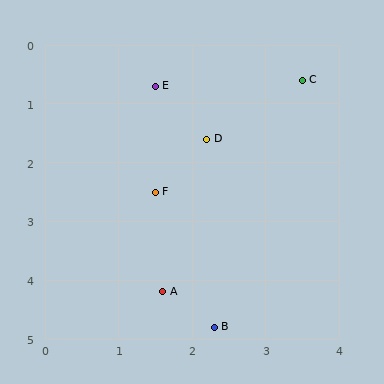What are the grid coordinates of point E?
Point E is at approximately (1.5, 0.7).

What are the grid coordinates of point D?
Point D is at approximately (2.2, 1.6).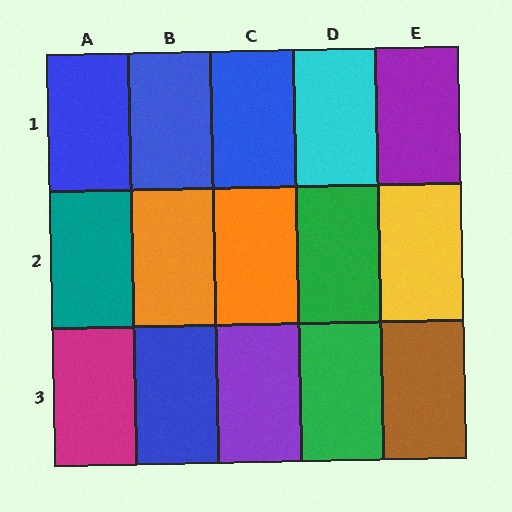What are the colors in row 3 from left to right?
Magenta, blue, purple, green, brown.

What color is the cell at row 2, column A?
Teal.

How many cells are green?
2 cells are green.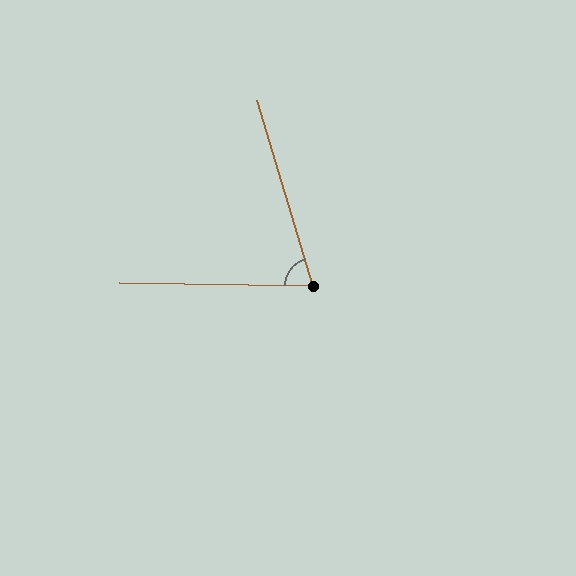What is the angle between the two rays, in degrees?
Approximately 72 degrees.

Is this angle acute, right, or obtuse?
It is acute.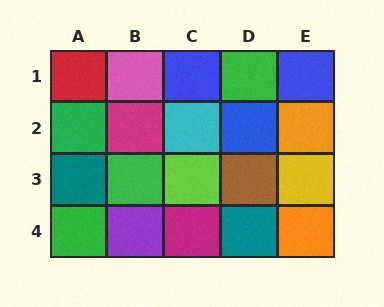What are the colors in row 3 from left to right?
Teal, green, lime, brown, yellow.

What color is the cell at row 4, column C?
Magenta.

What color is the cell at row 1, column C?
Blue.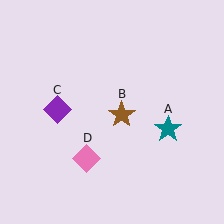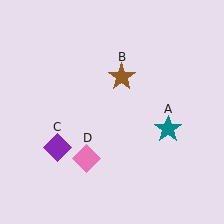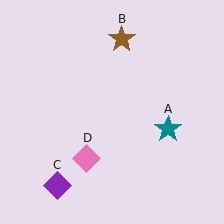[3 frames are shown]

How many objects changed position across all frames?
2 objects changed position: brown star (object B), purple diamond (object C).